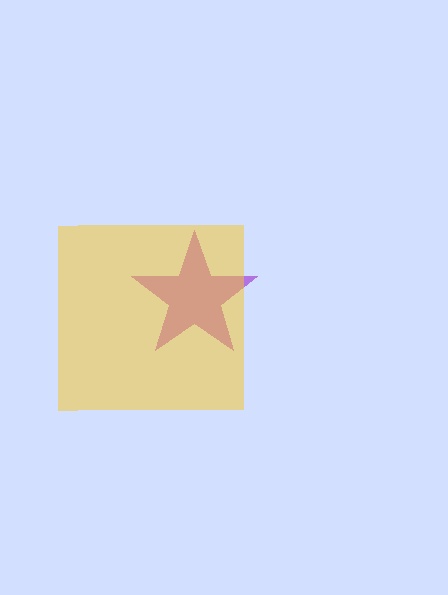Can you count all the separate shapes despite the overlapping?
Yes, there are 2 separate shapes.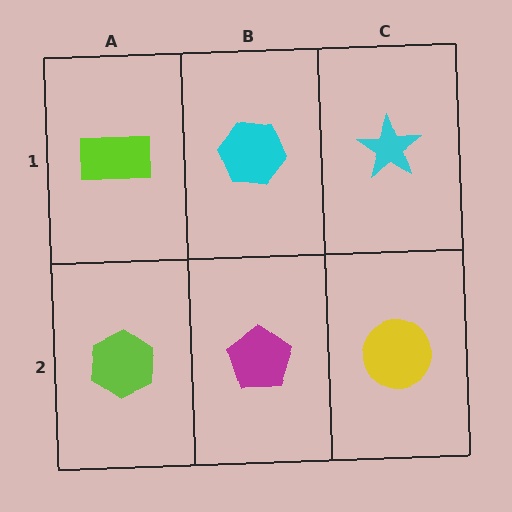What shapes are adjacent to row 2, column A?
A lime rectangle (row 1, column A), a magenta pentagon (row 2, column B).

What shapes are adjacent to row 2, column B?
A cyan hexagon (row 1, column B), a lime hexagon (row 2, column A), a yellow circle (row 2, column C).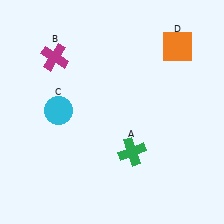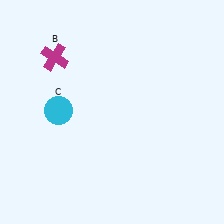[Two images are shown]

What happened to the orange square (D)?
The orange square (D) was removed in Image 2. It was in the top-right area of Image 1.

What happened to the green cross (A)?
The green cross (A) was removed in Image 2. It was in the bottom-right area of Image 1.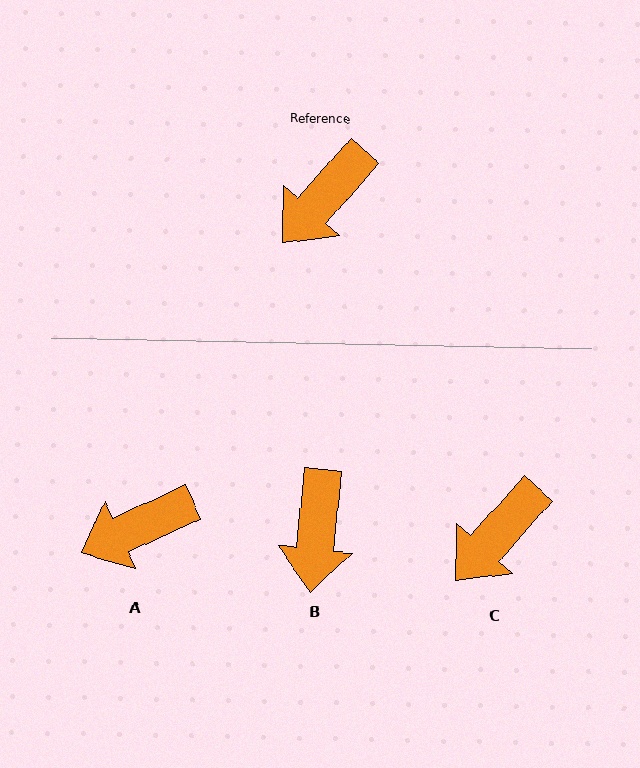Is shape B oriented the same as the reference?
No, it is off by about 36 degrees.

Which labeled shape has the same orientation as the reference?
C.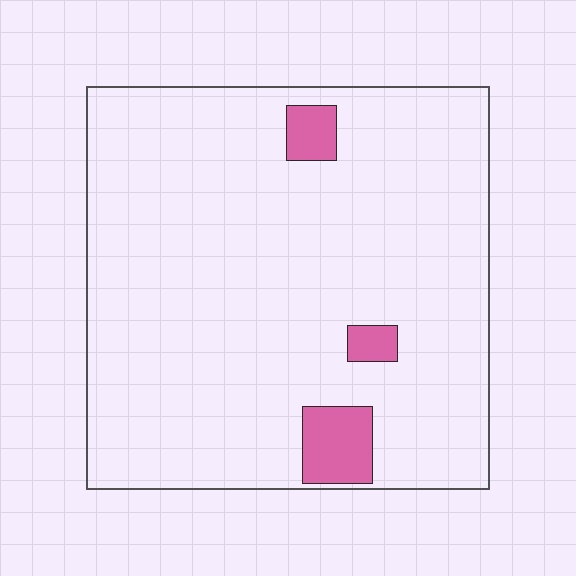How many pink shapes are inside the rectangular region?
3.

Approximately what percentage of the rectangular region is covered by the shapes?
Approximately 5%.